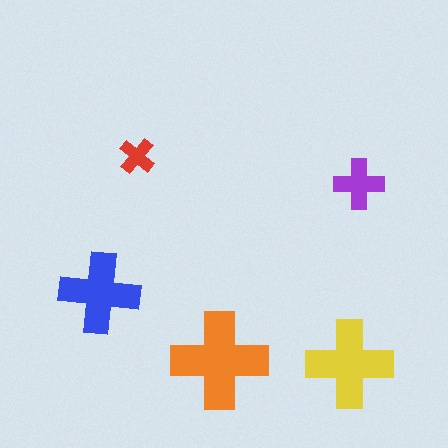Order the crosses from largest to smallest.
the orange one, the yellow one, the blue one, the purple one, the red one.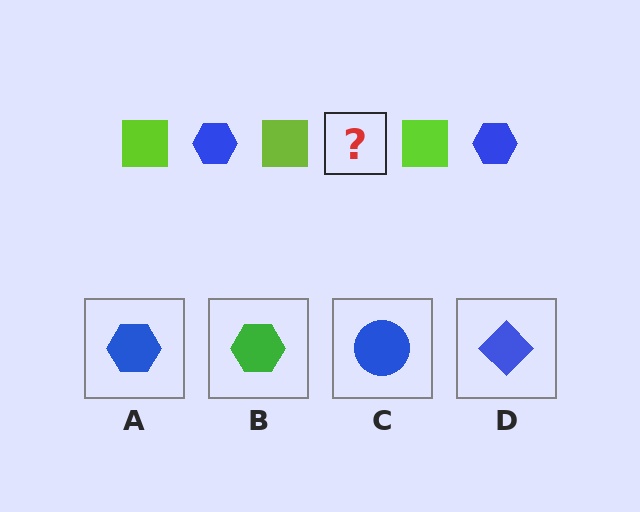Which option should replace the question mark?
Option A.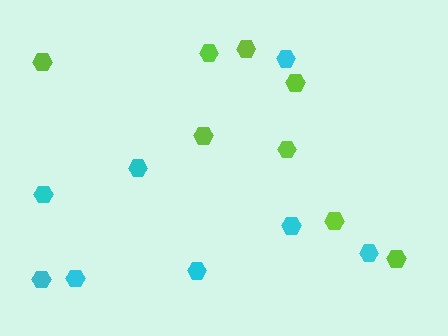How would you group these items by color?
There are 2 groups: one group of cyan hexagons (8) and one group of lime hexagons (8).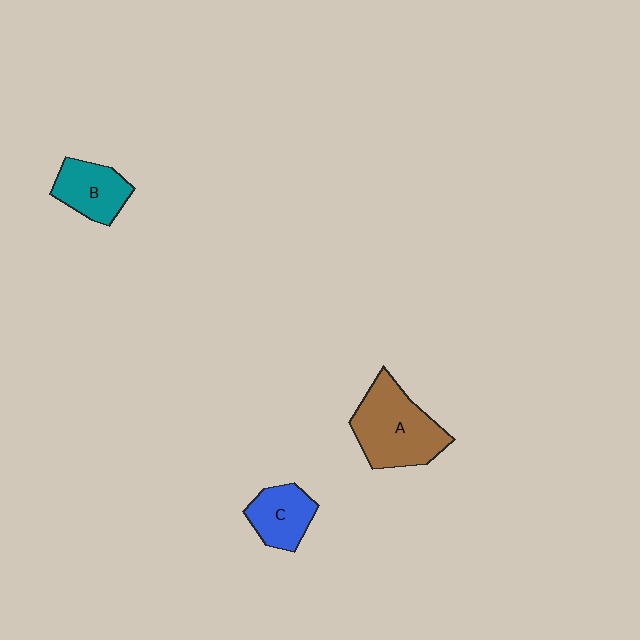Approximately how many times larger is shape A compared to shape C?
Approximately 1.8 times.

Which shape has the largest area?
Shape A (brown).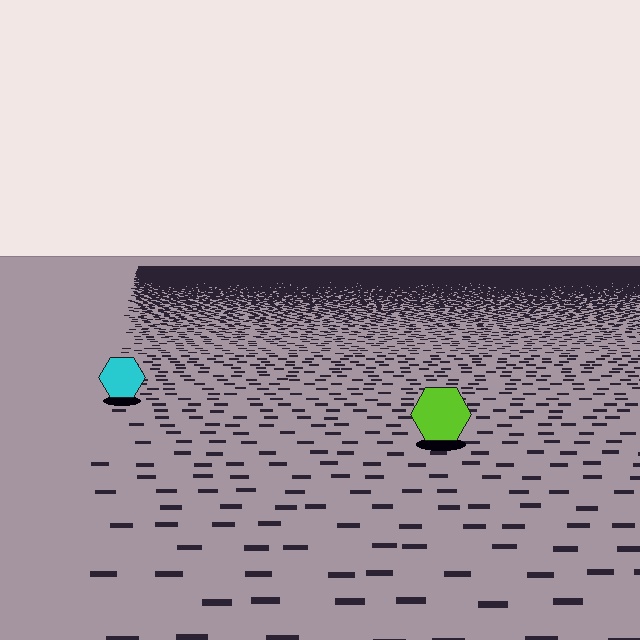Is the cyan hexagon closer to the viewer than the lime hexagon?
No. The lime hexagon is closer — you can tell from the texture gradient: the ground texture is coarser near it.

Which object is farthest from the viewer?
The cyan hexagon is farthest from the viewer. It appears smaller and the ground texture around it is denser.